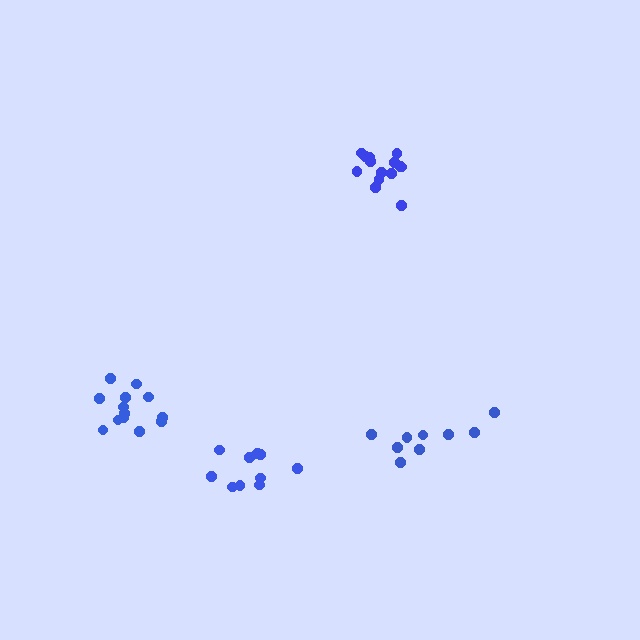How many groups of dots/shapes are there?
There are 4 groups.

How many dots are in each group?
Group 1: 10 dots, Group 2: 9 dots, Group 3: 14 dots, Group 4: 14 dots (47 total).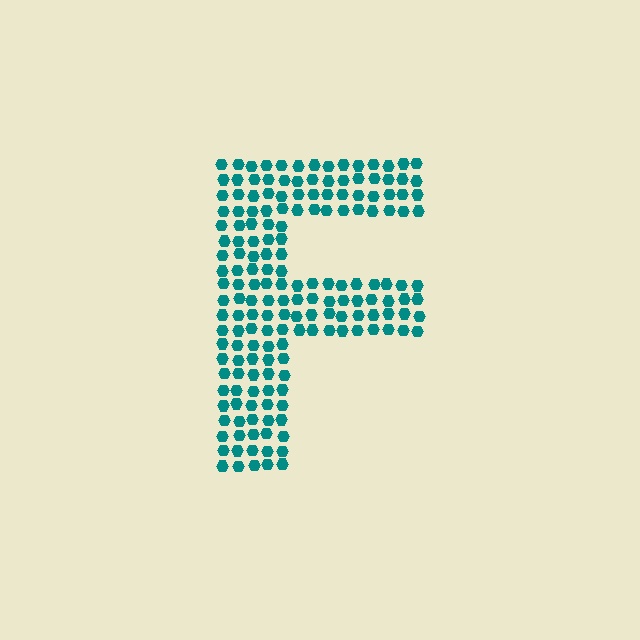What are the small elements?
The small elements are hexagons.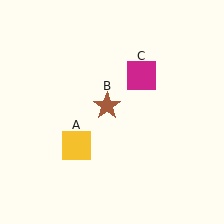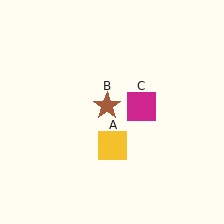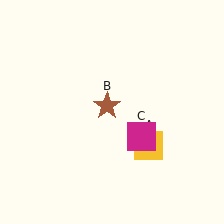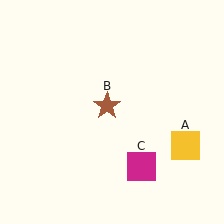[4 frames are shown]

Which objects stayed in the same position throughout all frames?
Brown star (object B) remained stationary.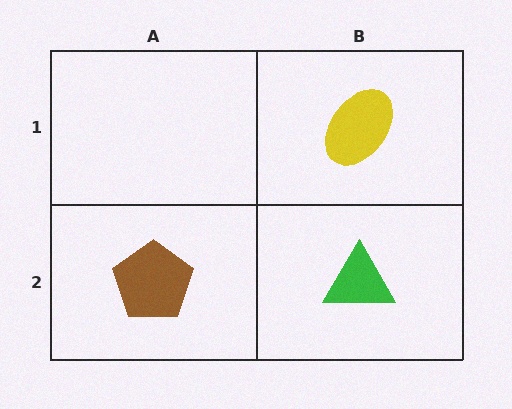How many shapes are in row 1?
1 shape.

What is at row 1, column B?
A yellow ellipse.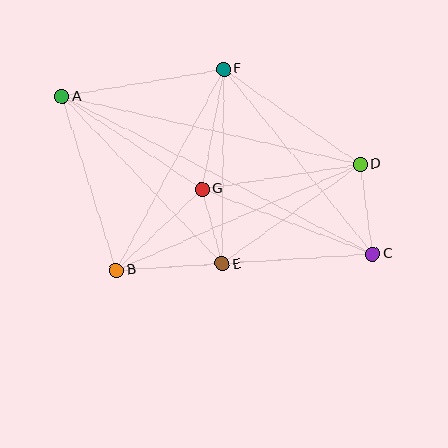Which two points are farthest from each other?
Points A and C are farthest from each other.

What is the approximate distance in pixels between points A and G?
The distance between A and G is approximately 168 pixels.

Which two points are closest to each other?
Points E and G are closest to each other.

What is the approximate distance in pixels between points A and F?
The distance between A and F is approximately 164 pixels.